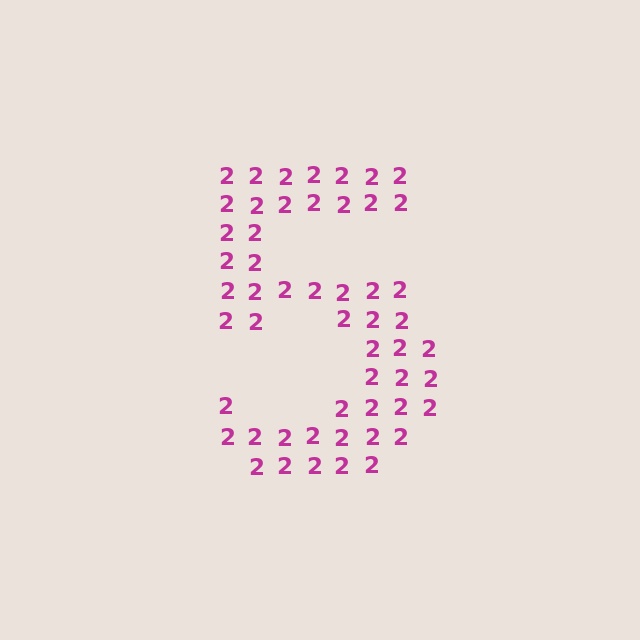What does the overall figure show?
The overall figure shows the digit 5.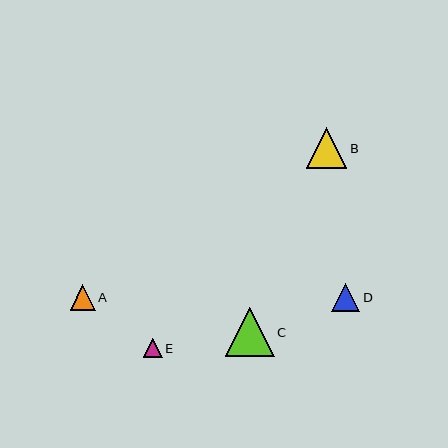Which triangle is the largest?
Triangle C is the largest with a size of approximately 49 pixels.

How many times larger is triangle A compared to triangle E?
Triangle A is approximately 1.3 times the size of triangle E.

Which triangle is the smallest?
Triangle E is the smallest with a size of approximately 19 pixels.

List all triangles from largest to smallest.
From largest to smallest: C, B, D, A, E.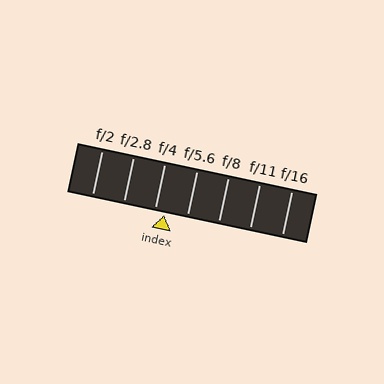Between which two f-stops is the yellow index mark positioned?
The index mark is between f/4 and f/5.6.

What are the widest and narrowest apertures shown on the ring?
The widest aperture shown is f/2 and the narrowest is f/16.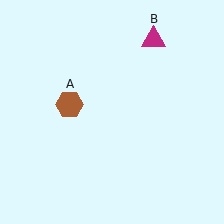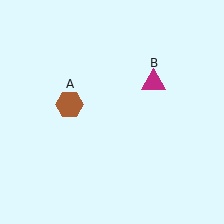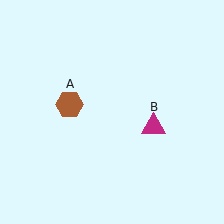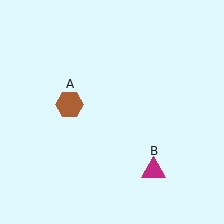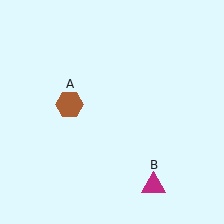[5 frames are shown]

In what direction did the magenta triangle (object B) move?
The magenta triangle (object B) moved down.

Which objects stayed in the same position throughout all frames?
Brown hexagon (object A) remained stationary.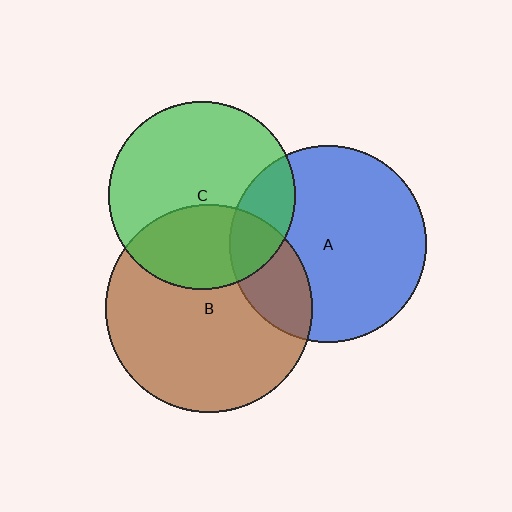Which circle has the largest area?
Circle B (brown).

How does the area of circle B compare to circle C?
Approximately 1.2 times.